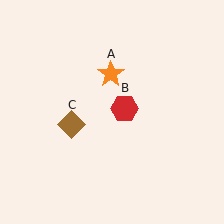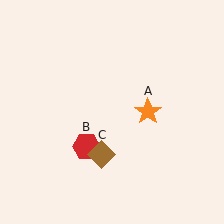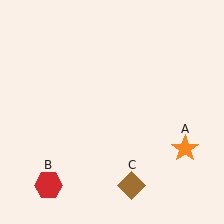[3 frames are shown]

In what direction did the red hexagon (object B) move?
The red hexagon (object B) moved down and to the left.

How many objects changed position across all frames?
3 objects changed position: orange star (object A), red hexagon (object B), brown diamond (object C).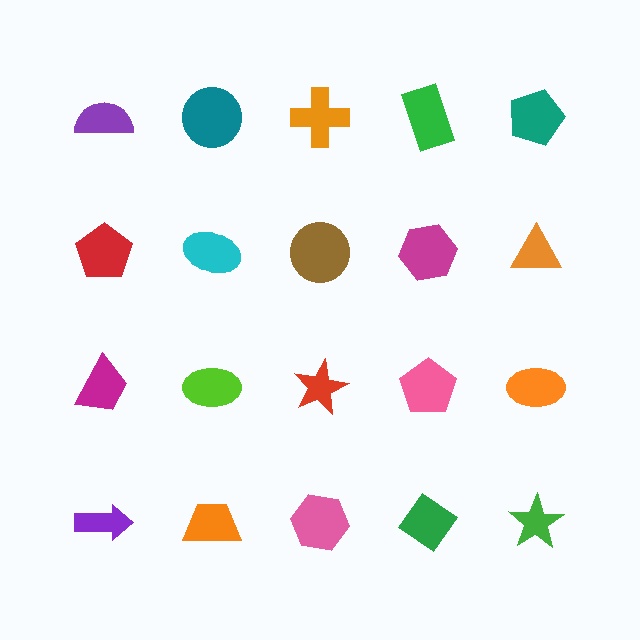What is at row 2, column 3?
A brown circle.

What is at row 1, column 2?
A teal circle.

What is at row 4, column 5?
A green star.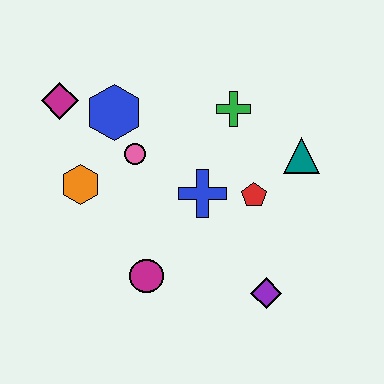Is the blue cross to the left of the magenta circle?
No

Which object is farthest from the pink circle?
The purple diamond is farthest from the pink circle.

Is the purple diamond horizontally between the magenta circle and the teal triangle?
Yes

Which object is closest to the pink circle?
The blue hexagon is closest to the pink circle.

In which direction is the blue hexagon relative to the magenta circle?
The blue hexagon is above the magenta circle.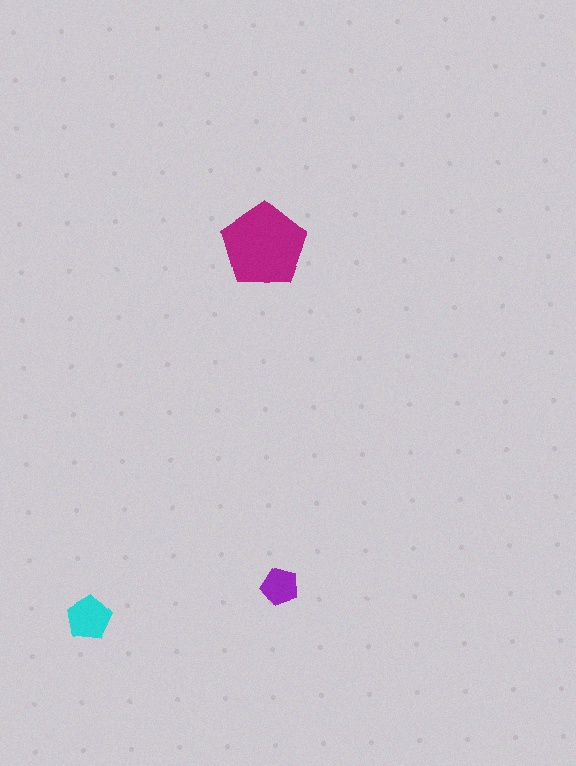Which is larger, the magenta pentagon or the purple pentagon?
The magenta one.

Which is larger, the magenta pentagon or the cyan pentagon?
The magenta one.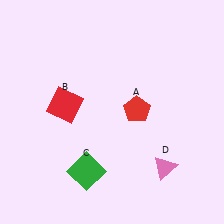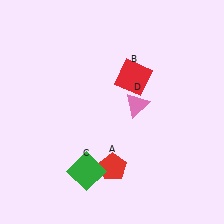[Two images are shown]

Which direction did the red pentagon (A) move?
The red pentagon (A) moved down.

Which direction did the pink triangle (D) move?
The pink triangle (D) moved up.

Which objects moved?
The objects that moved are: the red pentagon (A), the red square (B), the pink triangle (D).